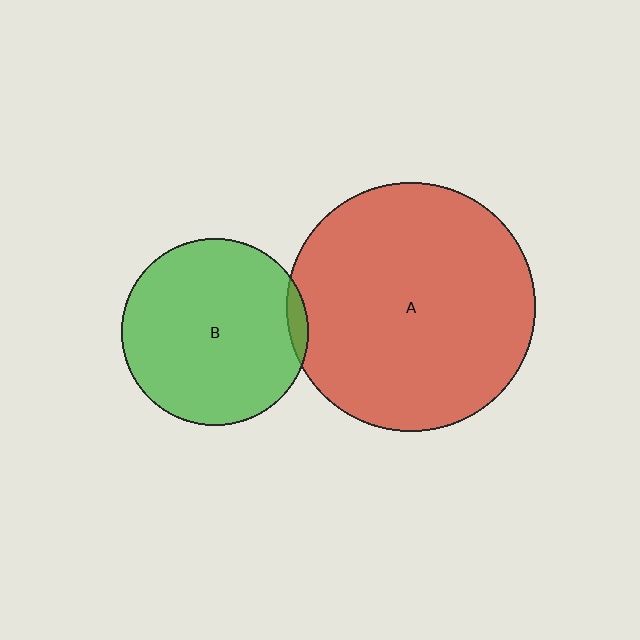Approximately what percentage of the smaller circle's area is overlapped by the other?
Approximately 5%.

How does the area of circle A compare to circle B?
Approximately 1.8 times.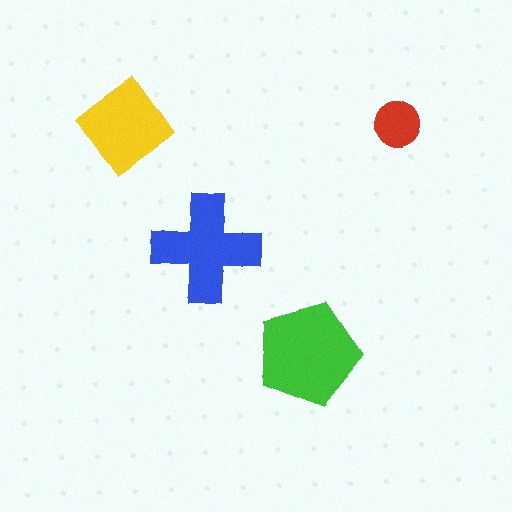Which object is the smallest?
The red circle.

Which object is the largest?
The green pentagon.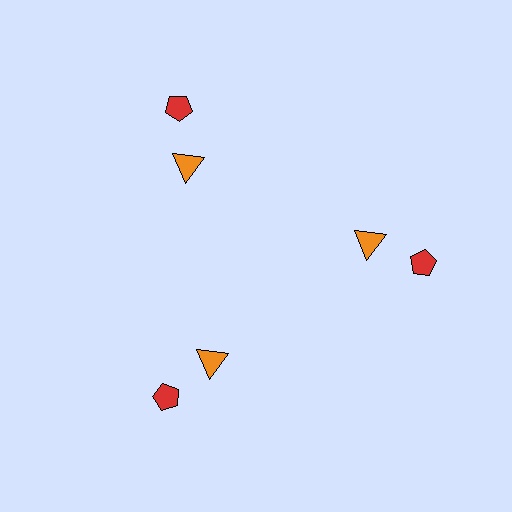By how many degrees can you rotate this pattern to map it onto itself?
The pattern maps onto itself every 120 degrees of rotation.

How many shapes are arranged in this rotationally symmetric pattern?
There are 6 shapes, arranged in 3 groups of 2.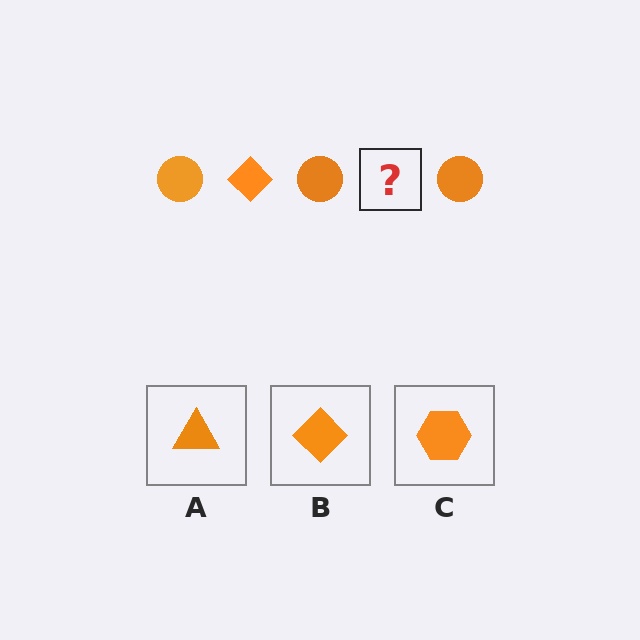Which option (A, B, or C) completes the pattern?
B.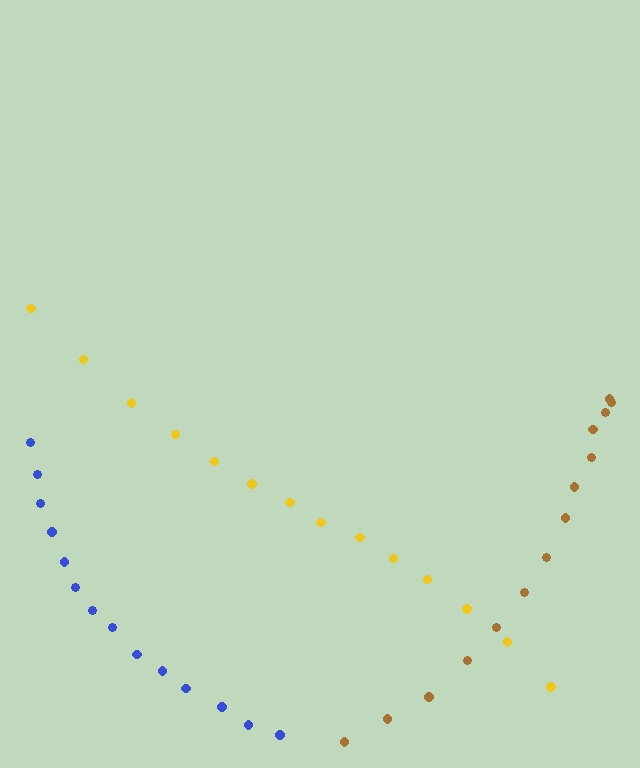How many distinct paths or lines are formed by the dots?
There are 3 distinct paths.